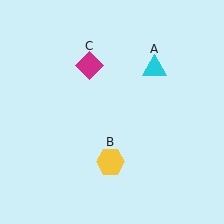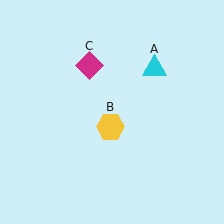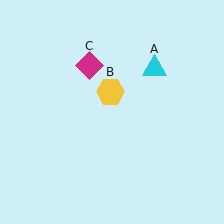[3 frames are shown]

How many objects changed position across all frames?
1 object changed position: yellow hexagon (object B).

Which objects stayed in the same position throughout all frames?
Cyan triangle (object A) and magenta diamond (object C) remained stationary.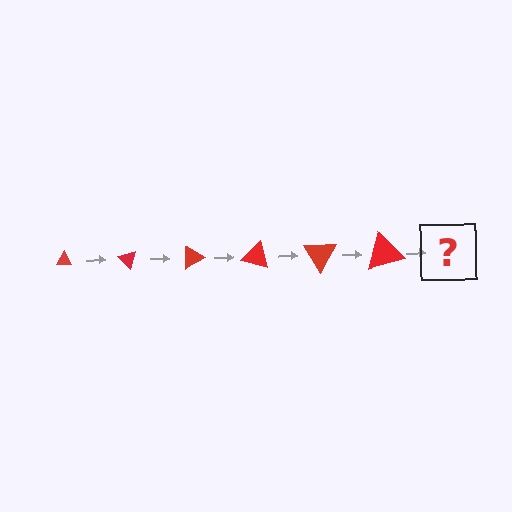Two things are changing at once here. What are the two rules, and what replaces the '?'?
The two rules are that the triangle grows larger each step and it rotates 45 degrees each step. The '?' should be a triangle, larger than the previous one and rotated 270 degrees from the start.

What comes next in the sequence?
The next element should be a triangle, larger than the previous one and rotated 270 degrees from the start.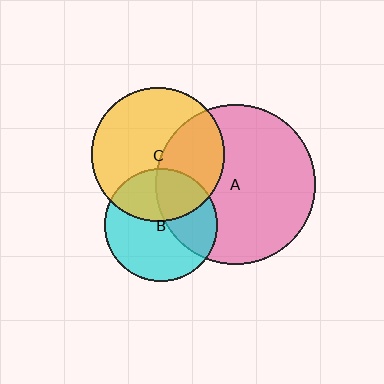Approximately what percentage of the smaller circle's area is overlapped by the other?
Approximately 40%.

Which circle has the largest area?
Circle A (pink).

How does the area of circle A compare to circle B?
Approximately 2.0 times.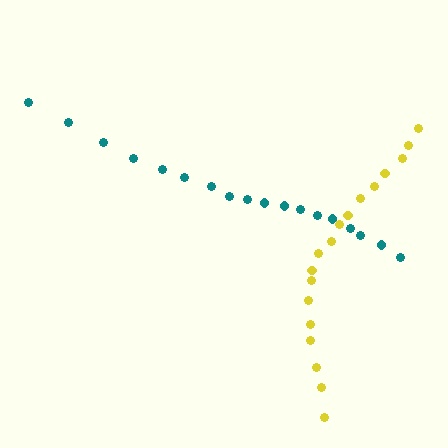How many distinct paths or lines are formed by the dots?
There are 2 distinct paths.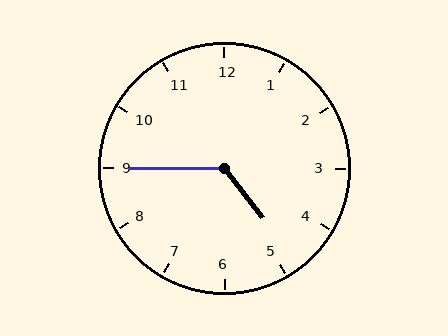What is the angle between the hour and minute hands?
Approximately 128 degrees.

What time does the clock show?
4:45.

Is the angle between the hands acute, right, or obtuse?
It is obtuse.